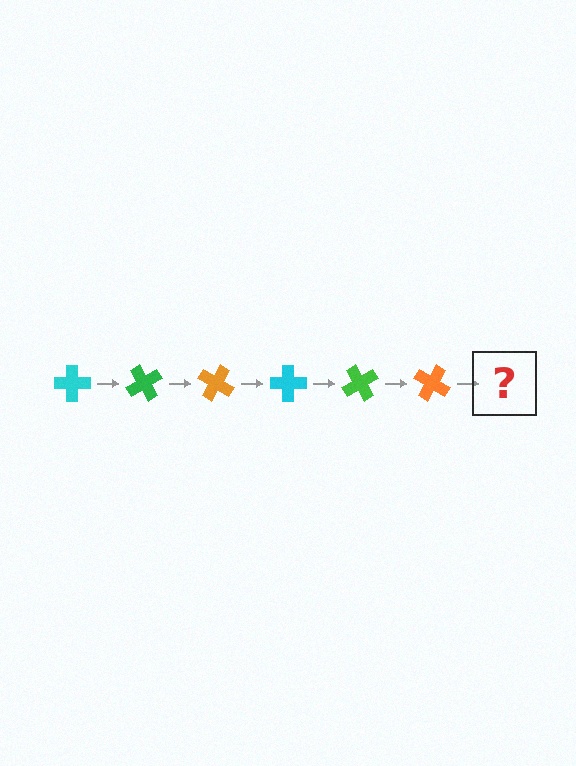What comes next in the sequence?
The next element should be a cyan cross, rotated 360 degrees from the start.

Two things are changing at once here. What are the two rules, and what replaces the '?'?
The two rules are that it rotates 60 degrees each step and the color cycles through cyan, green, and orange. The '?' should be a cyan cross, rotated 360 degrees from the start.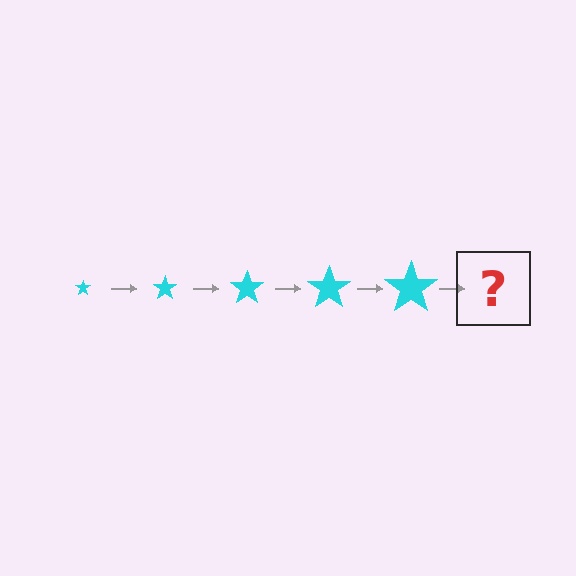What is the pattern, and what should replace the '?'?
The pattern is that the star gets progressively larger each step. The '?' should be a cyan star, larger than the previous one.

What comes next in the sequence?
The next element should be a cyan star, larger than the previous one.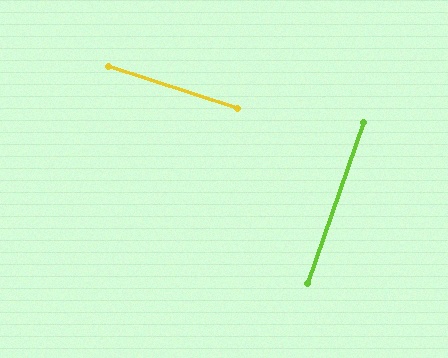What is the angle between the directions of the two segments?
Approximately 89 degrees.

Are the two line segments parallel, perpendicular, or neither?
Perpendicular — they meet at approximately 89°.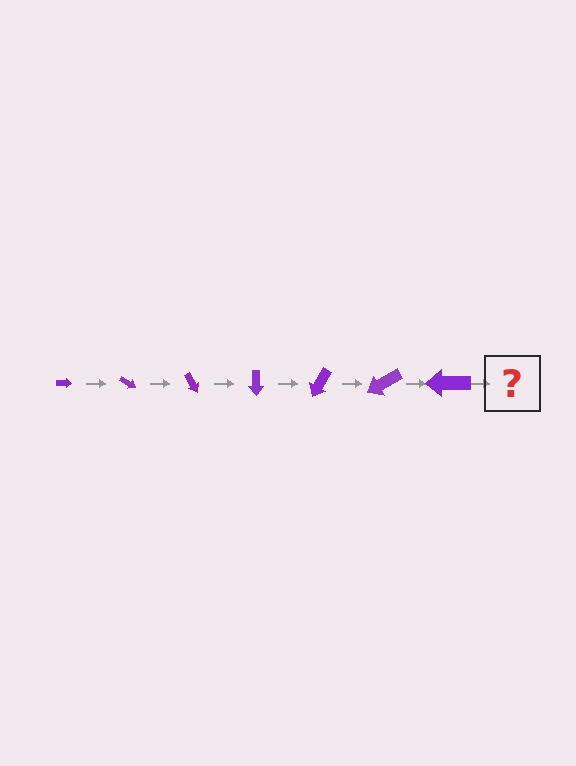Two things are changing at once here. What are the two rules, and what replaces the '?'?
The two rules are that the arrow grows larger each step and it rotates 30 degrees each step. The '?' should be an arrow, larger than the previous one and rotated 210 degrees from the start.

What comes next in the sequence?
The next element should be an arrow, larger than the previous one and rotated 210 degrees from the start.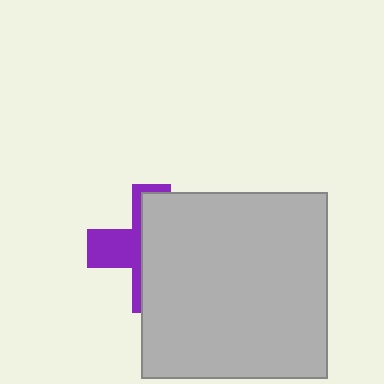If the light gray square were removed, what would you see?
You would see the complete purple cross.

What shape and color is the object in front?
The object in front is a light gray square.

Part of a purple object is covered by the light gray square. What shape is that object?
It is a cross.